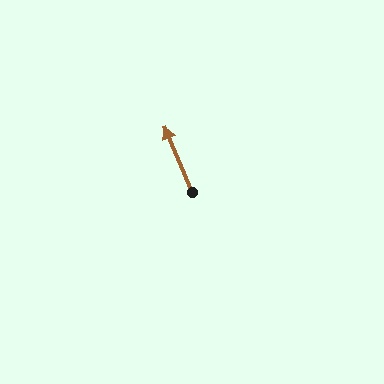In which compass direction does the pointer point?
Northwest.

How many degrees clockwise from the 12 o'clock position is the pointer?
Approximately 337 degrees.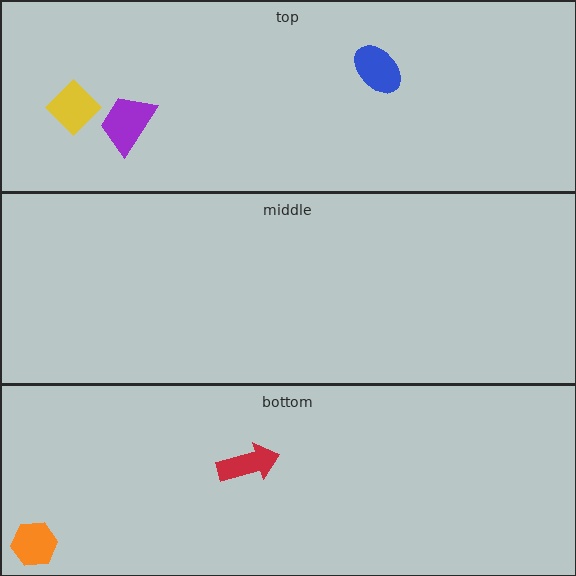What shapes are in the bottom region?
The orange hexagon, the red arrow.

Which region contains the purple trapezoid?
The top region.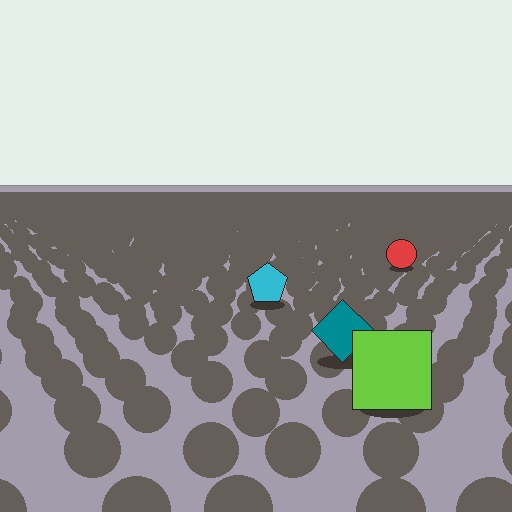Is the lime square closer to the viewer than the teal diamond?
Yes. The lime square is closer — you can tell from the texture gradient: the ground texture is coarser near it.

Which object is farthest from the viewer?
The red circle is farthest from the viewer. It appears smaller and the ground texture around it is denser.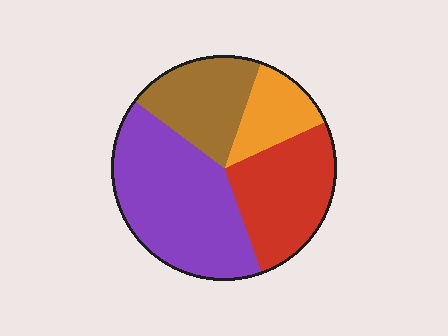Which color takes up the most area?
Purple, at roughly 40%.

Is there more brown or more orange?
Brown.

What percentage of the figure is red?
Red covers 26% of the figure.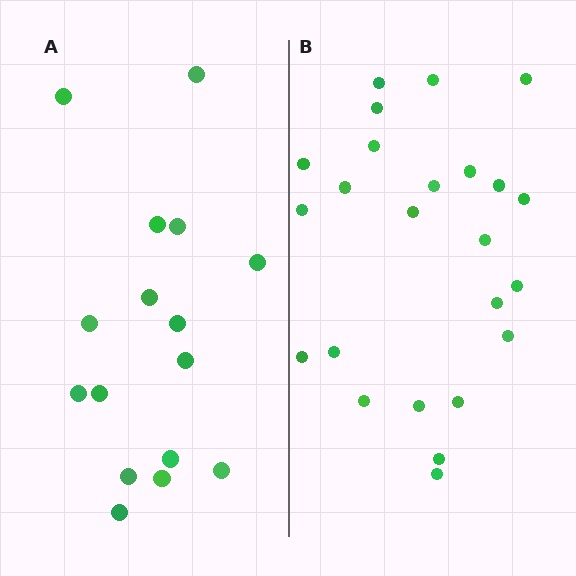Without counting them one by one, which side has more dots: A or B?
Region B (the right region) has more dots.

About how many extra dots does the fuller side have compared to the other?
Region B has roughly 8 or so more dots than region A.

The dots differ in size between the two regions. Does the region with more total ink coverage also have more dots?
No. Region A has more total ink coverage because its dots are larger, but region B actually contains more individual dots. Total area can be misleading — the number of items is what matters here.